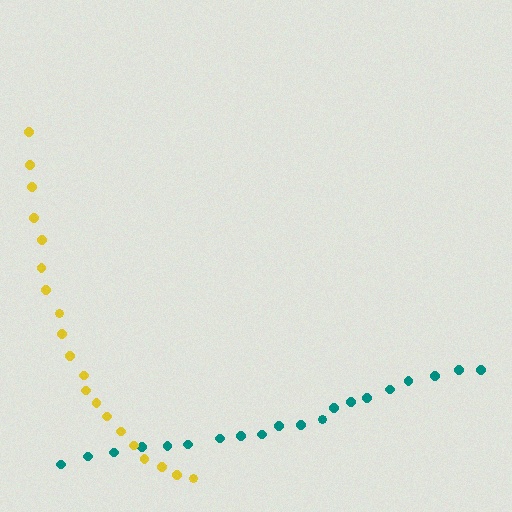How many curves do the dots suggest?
There are 2 distinct paths.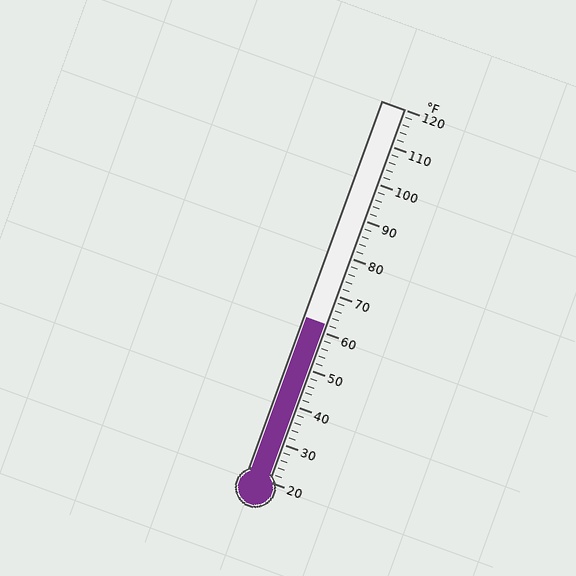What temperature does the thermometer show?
The thermometer shows approximately 62°F.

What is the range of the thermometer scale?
The thermometer scale ranges from 20°F to 120°F.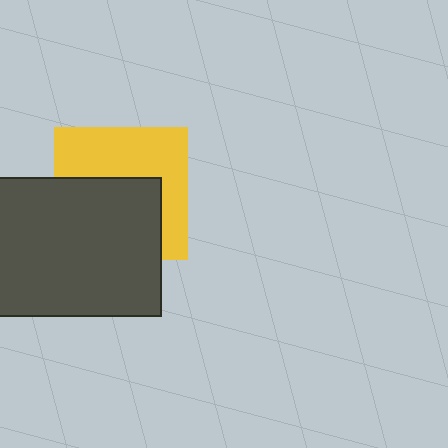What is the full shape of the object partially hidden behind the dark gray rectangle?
The partially hidden object is a yellow square.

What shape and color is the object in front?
The object in front is a dark gray rectangle.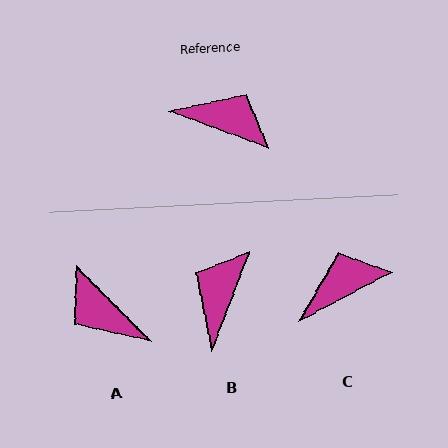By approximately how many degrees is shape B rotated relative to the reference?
Approximately 89 degrees counter-clockwise.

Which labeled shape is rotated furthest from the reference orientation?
A, about 155 degrees away.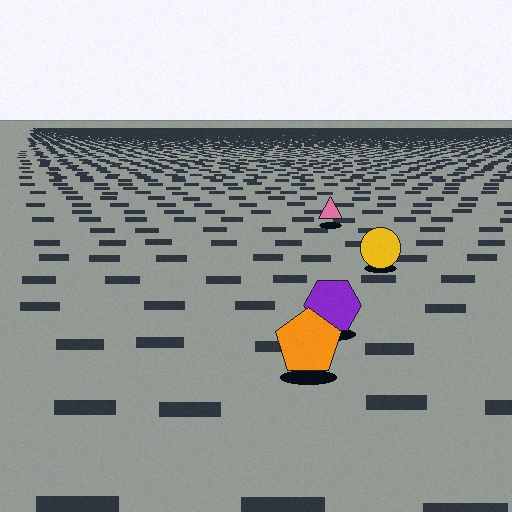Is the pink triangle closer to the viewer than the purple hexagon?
No. The purple hexagon is closer — you can tell from the texture gradient: the ground texture is coarser near it.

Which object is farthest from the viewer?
The pink triangle is farthest from the viewer. It appears smaller and the ground texture around it is denser.